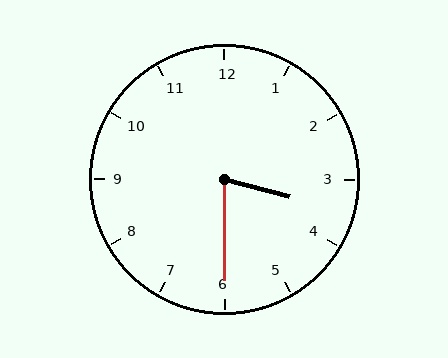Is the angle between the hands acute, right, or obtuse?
It is acute.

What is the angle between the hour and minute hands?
Approximately 75 degrees.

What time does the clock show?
3:30.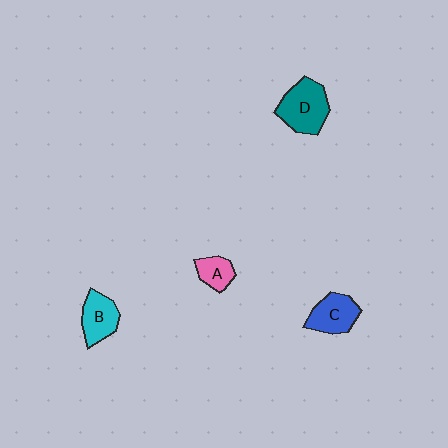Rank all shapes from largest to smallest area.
From largest to smallest: D (teal), C (blue), B (cyan), A (pink).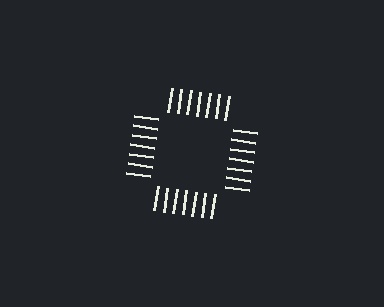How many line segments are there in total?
28 — 7 along each of the 4 edges.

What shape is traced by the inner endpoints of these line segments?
An illusory square — the line segments terminate on its edges but no continuous stroke is drawn.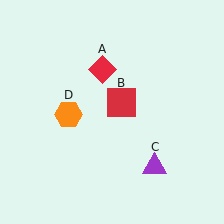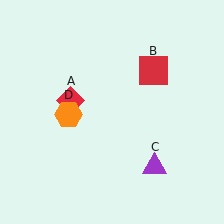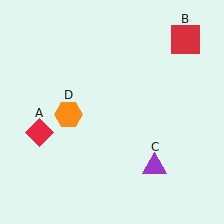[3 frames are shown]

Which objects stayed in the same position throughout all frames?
Purple triangle (object C) and orange hexagon (object D) remained stationary.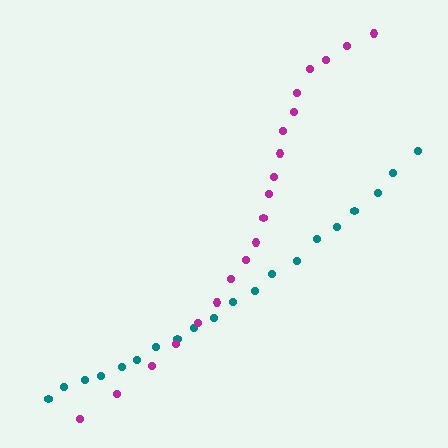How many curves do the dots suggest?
There are 2 distinct paths.